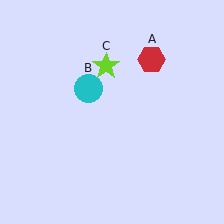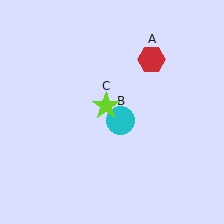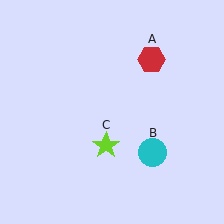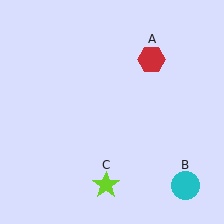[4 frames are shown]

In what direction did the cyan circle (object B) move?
The cyan circle (object B) moved down and to the right.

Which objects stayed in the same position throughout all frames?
Red hexagon (object A) remained stationary.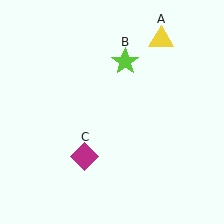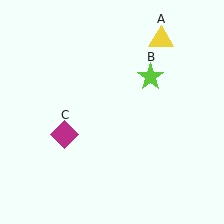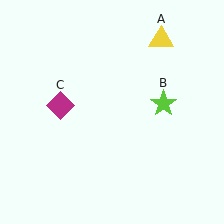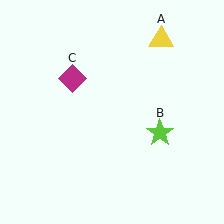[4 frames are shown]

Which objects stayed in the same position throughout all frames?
Yellow triangle (object A) remained stationary.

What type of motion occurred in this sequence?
The lime star (object B), magenta diamond (object C) rotated clockwise around the center of the scene.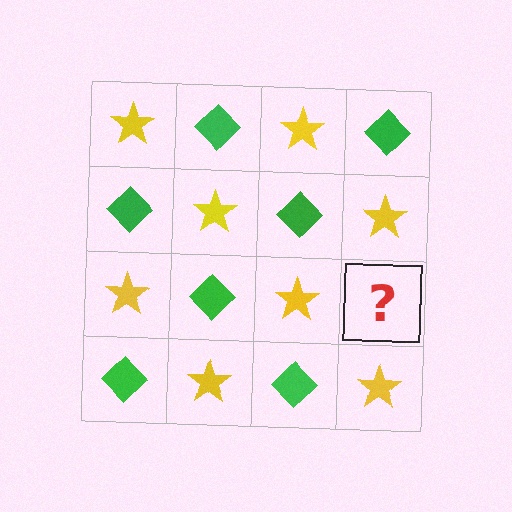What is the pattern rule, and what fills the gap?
The rule is that it alternates yellow star and green diamond in a checkerboard pattern. The gap should be filled with a green diamond.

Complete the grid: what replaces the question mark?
The question mark should be replaced with a green diamond.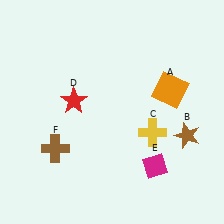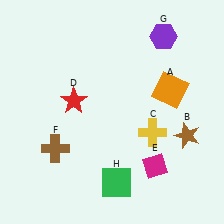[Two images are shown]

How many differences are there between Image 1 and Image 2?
There are 2 differences between the two images.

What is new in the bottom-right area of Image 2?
A green square (H) was added in the bottom-right area of Image 2.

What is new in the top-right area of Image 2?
A purple hexagon (G) was added in the top-right area of Image 2.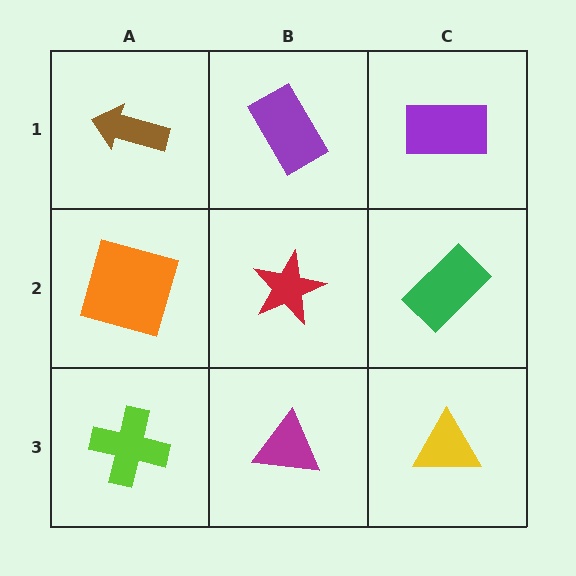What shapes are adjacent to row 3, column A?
An orange square (row 2, column A), a magenta triangle (row 3, column B).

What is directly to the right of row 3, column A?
A magenta triangle.